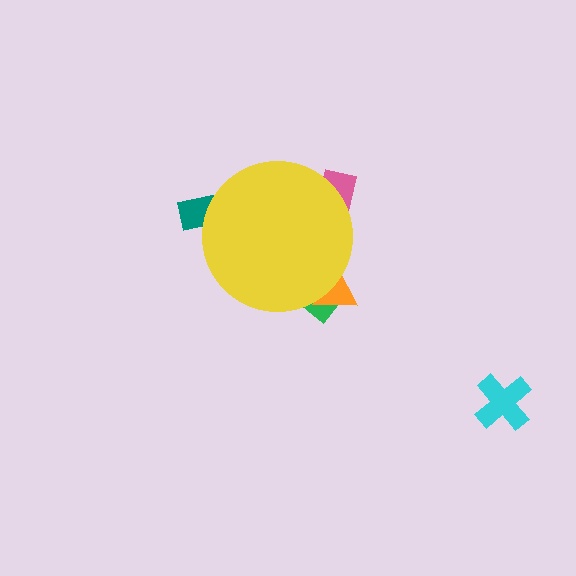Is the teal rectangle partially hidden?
Yes, the teal rectangle is partially hidden behind the yellow circle.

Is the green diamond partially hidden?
Yes, the green diamond is partially hidden behind the yellow circle.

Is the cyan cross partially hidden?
No, the cyan cross is fully visible.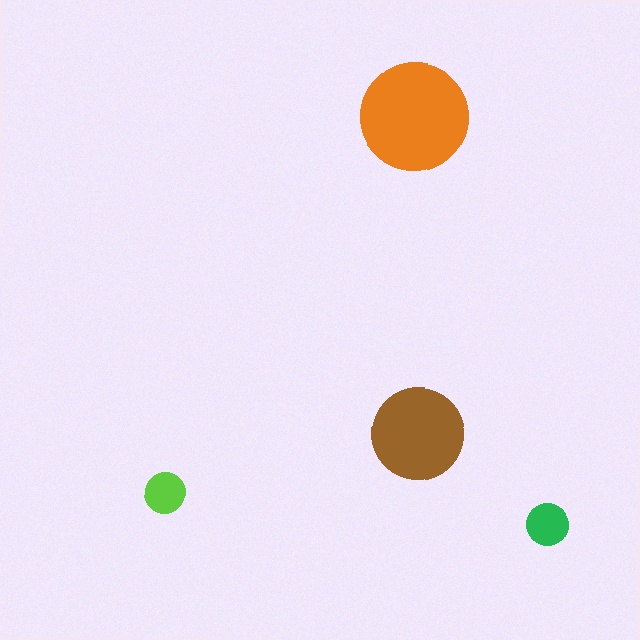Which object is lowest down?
The green circle is bottommost.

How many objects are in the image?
There are 4 objects in the image.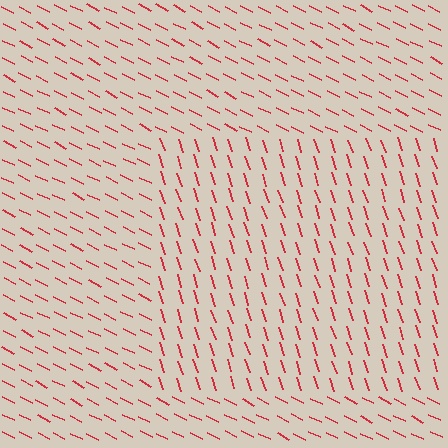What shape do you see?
I see a rectangle.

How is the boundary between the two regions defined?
The boundary is defined purely by a change in line orientation (approximately 45 degrees difference). All lines are the same color and thickness.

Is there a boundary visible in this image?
Yes, there is a texture boundary formed by a change in line orientation.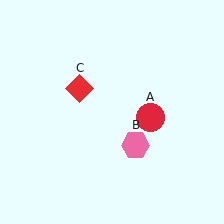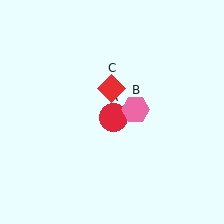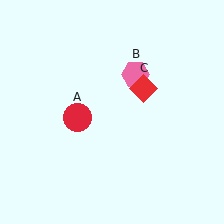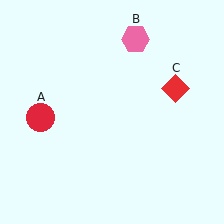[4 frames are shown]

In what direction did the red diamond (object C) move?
The red diamond (object C) moved right.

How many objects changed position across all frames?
3 objects changed position: red circle (object A), pink hexagon (object B), red diamond (object C).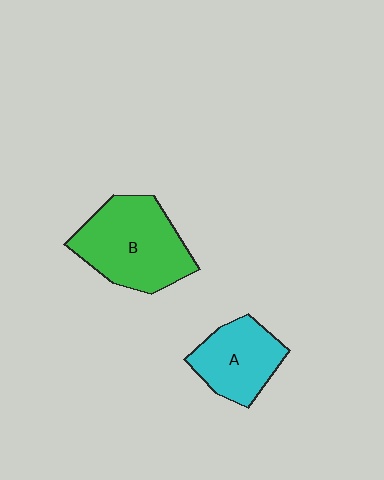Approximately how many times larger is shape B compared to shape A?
Approximately 1.5 times.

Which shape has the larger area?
Shape B (green).